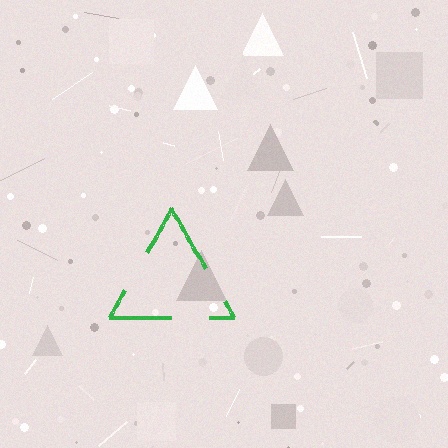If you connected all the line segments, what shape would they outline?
They would outline a triangle.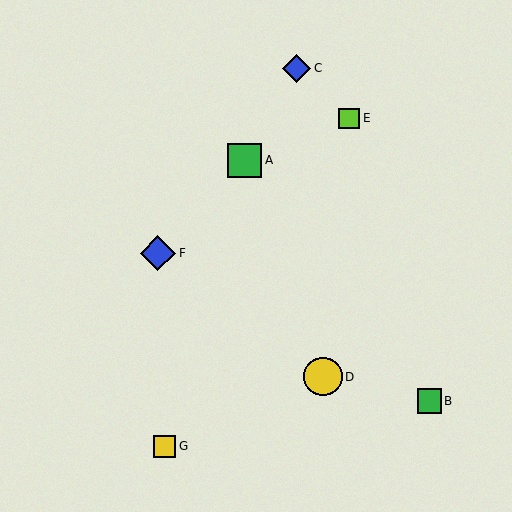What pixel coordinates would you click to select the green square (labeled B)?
Click at (429, 401) to select the green square B.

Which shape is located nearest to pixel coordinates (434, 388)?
The green square (labeled B) at (429, 401) is nearest to that location.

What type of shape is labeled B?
Shape B is a green square.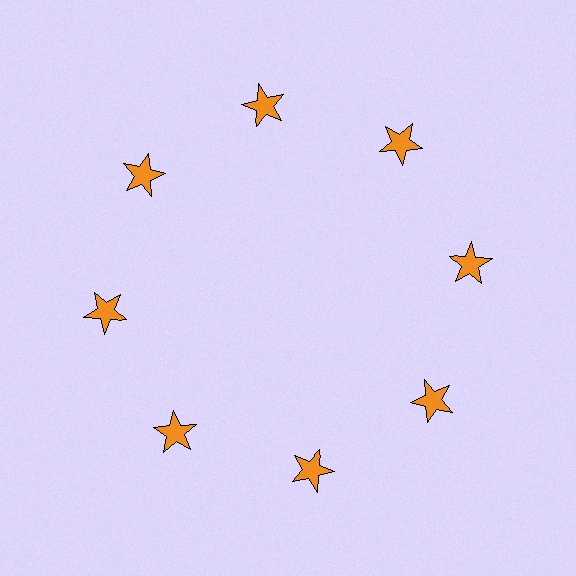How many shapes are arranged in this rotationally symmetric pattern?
There are 8 shapes, arranged in 8 groups of 1.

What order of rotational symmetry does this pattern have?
This pattern has 8-fold rotational symmetry.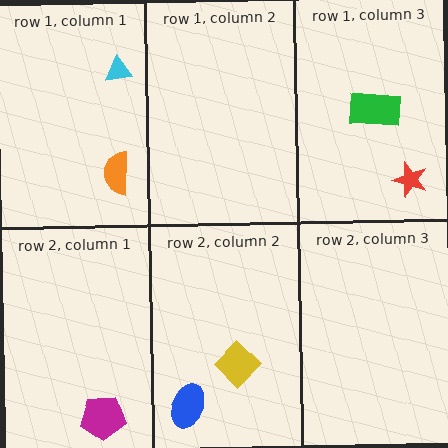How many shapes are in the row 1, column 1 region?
2.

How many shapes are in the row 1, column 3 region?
2.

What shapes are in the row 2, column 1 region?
The magenta pentagon.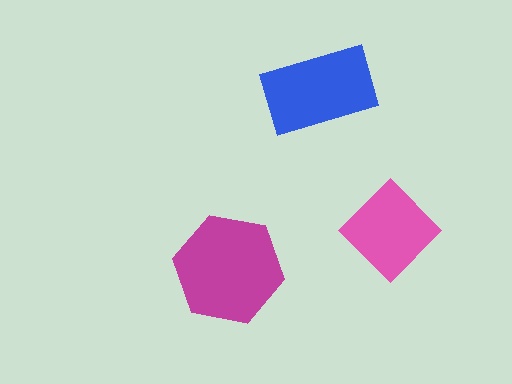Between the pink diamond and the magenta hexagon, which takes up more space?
The magenta hexagon.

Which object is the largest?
The magenta hexagon.